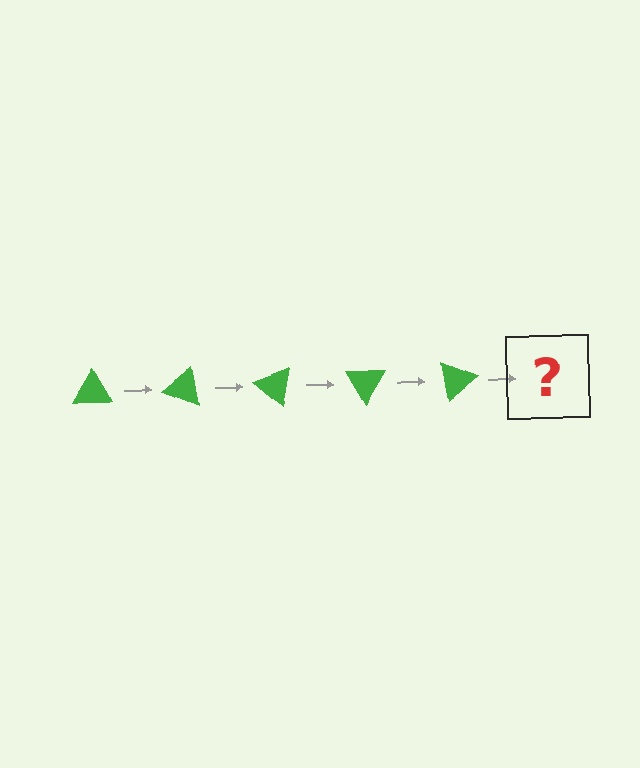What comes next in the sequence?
The next element should be a green triangle rotated 100 degrees.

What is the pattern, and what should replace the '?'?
The pattern is that the triangle rotates 20 degrees each step. The '?' should be a green triangle rotated 100 degrees.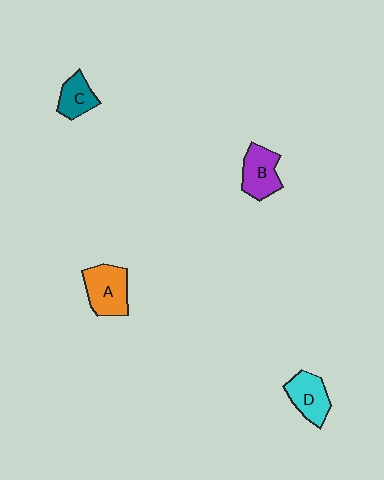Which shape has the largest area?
Shape A (orange).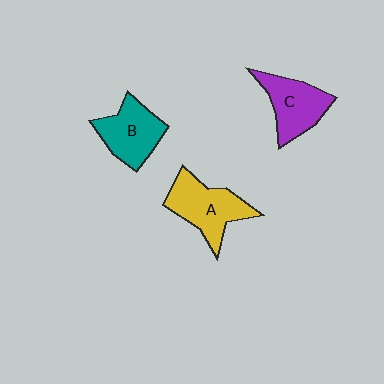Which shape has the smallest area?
Shape B (teal).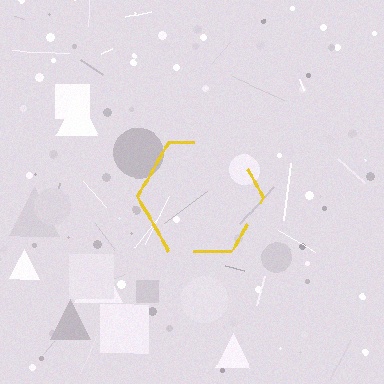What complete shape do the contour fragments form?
The contour fragments form a hexagon.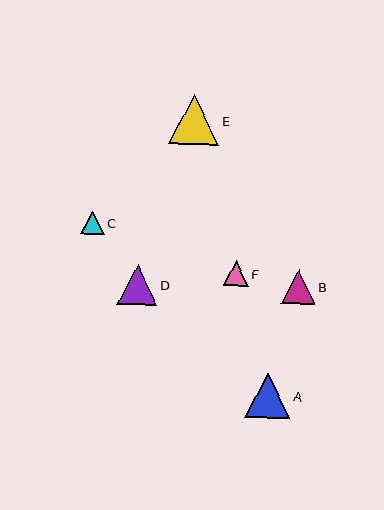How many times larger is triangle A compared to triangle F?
Triangle A is approximately 1.9 times the size of triangle F.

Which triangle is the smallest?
Triangle C is the smallest with a size of approximately 24 pixels.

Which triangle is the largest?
Triangle E is the largest with a size of approximately 50 pixels.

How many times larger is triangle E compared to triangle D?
Triangle E is approximately 1.3 times the size of triangle D.